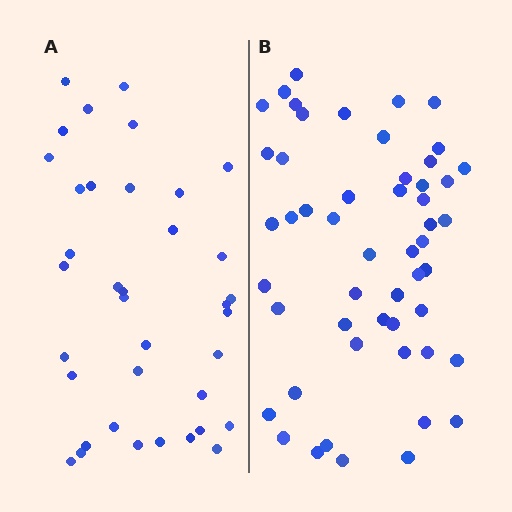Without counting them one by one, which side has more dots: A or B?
Region B (the right region) has more dots.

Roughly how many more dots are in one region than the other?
Region B has approximately 15 more dots than region A.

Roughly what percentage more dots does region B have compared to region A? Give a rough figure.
About 40% more.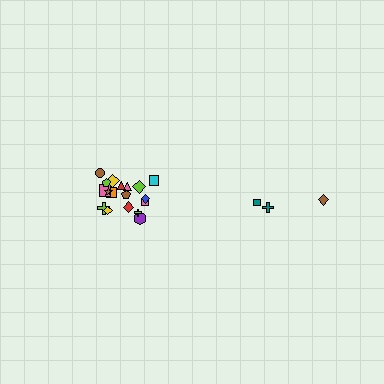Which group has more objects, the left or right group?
The left group.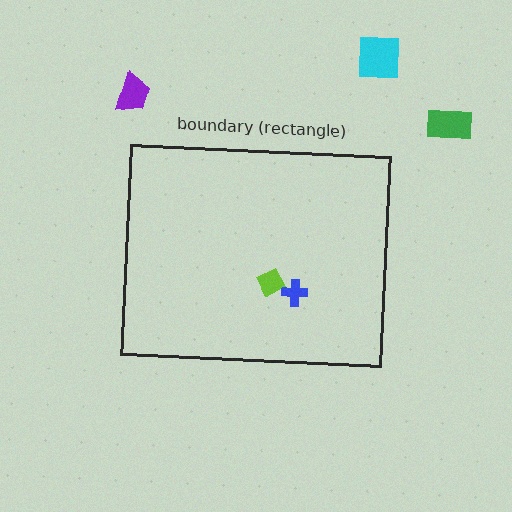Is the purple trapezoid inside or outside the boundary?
Outside.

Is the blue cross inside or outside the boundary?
Inside.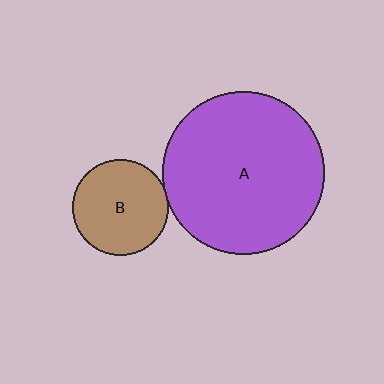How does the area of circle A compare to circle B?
Approximately 2.9 times.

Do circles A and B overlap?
Yes.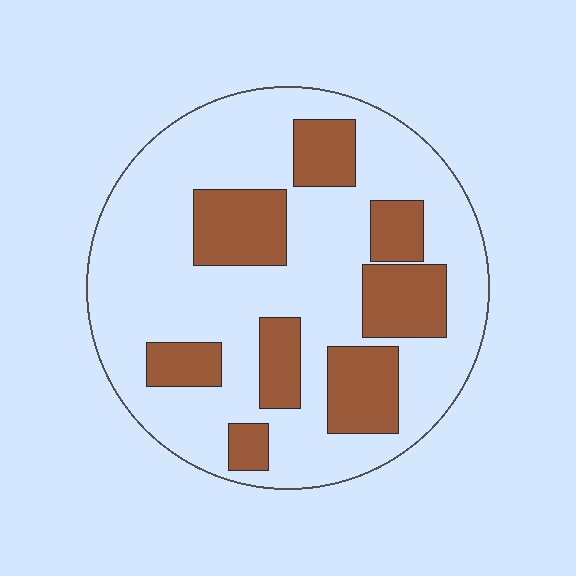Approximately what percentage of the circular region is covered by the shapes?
Approximately 30%.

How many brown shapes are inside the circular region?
8.